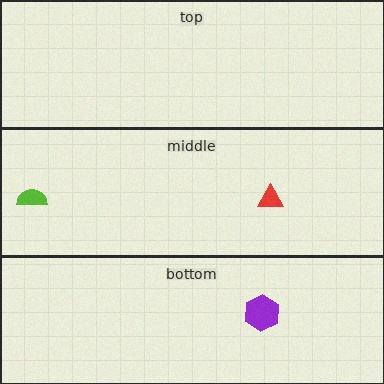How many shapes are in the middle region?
2.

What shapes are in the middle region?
The lime semicircle, the red triangle.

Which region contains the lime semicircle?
The middle region.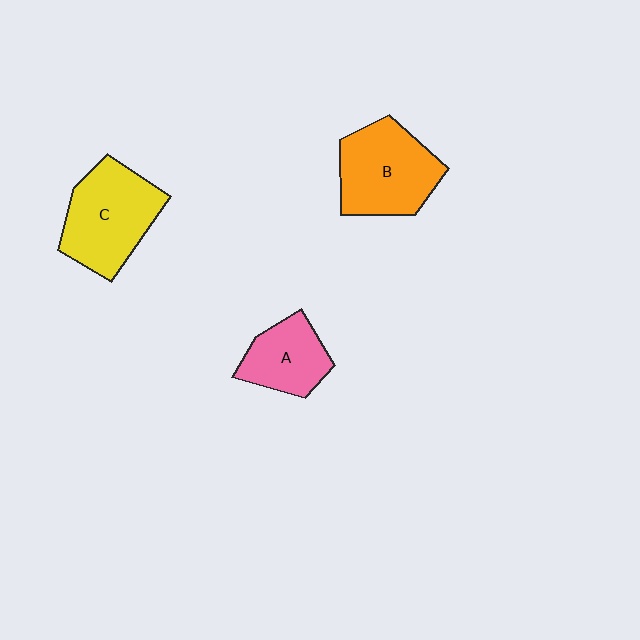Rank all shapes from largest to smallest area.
From largest to smallest: C (yellow), B (orange), A (pink).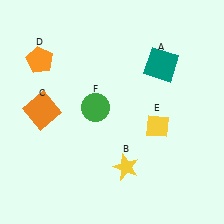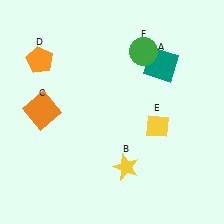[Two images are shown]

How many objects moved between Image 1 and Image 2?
1 object moved between the two images.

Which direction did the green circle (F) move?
The green circle (F) moved up.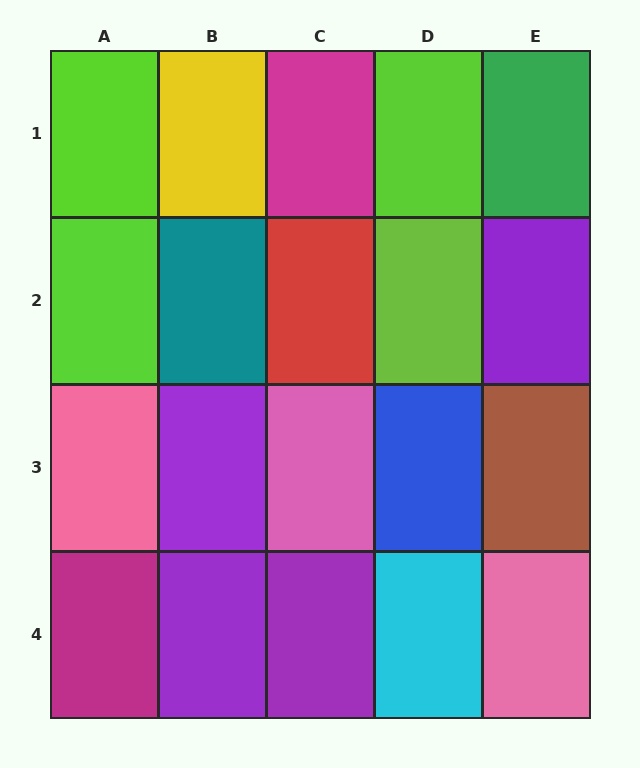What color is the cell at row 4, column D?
Cyan.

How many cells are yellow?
1 cell is yellow.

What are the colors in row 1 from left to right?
Lime, yellow, magenta, lime, green.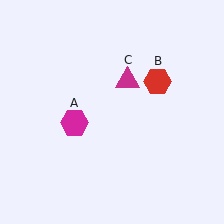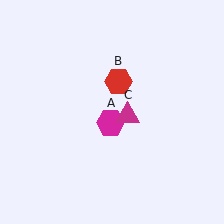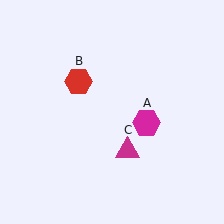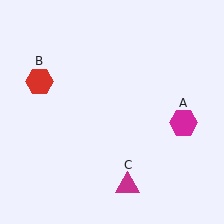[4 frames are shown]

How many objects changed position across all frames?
3 objects changed position: magenta hexagon (object A), red hexagon (object B), magenta triangle (object C).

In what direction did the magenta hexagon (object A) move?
The magenta hexagon (object A) moved right.